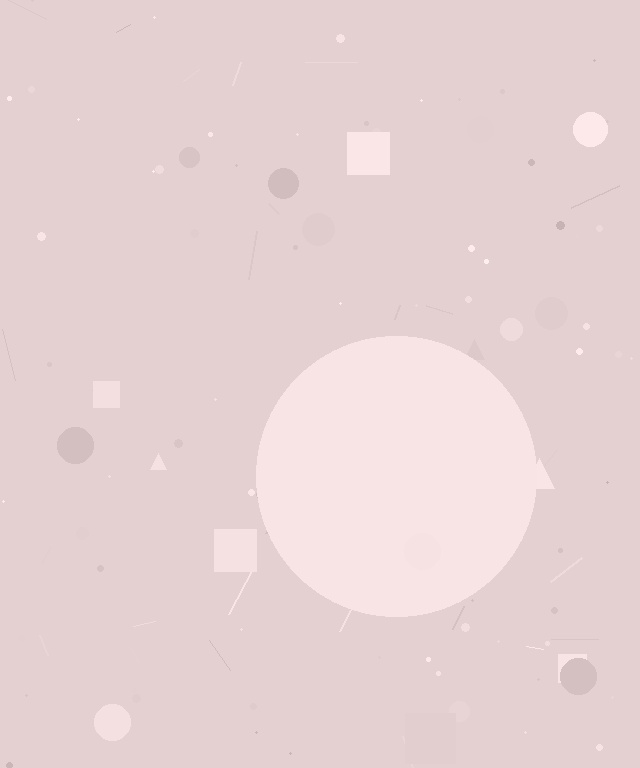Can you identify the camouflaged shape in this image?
The camouflaged shape is a circle.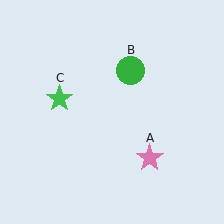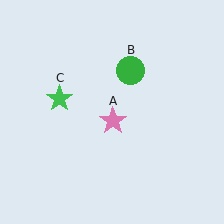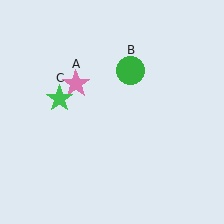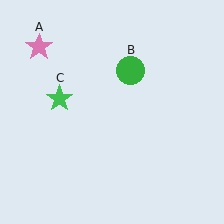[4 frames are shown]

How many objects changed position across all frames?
1 object changed position: pink star (object A).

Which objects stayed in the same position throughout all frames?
Green circle (object B) and green star (object C) remained stationary.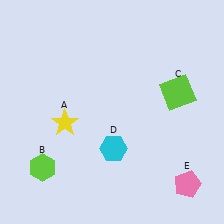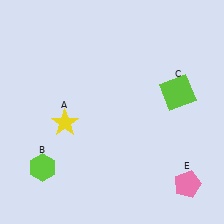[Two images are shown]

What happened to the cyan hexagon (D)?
The cyan hexagon (D) was removed in Image 2. It was in the bottom-right area of Image 1.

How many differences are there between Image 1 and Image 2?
There is 1 difference between the two images.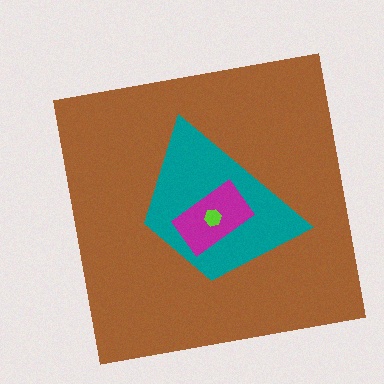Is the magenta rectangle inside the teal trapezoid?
Yes.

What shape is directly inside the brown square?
The teal trapezoid.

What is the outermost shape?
The brown square.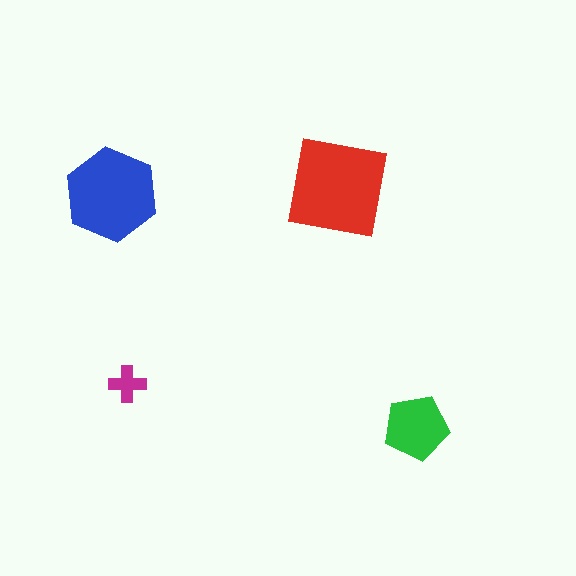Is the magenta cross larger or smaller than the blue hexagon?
Smaller.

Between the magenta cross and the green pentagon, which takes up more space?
The green pentagon.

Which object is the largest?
The red square.